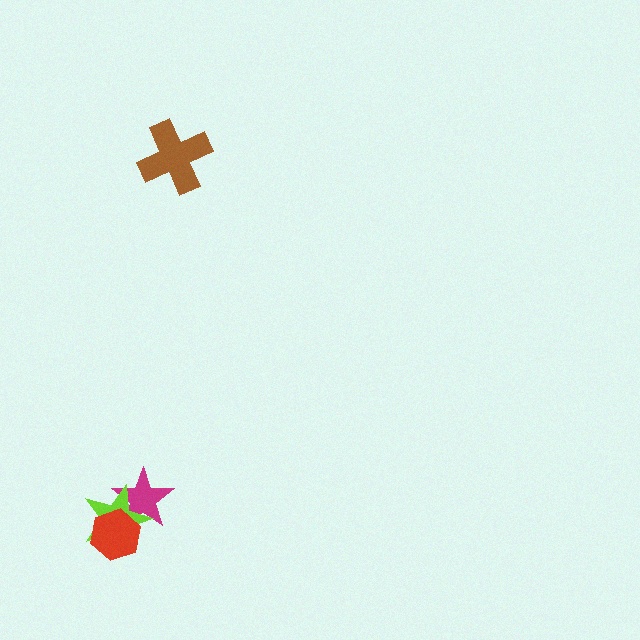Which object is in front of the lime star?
The red hexagon is in front of the lime star.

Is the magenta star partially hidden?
Yes, it is partially covered by another shape.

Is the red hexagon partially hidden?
No, no other shape covers it.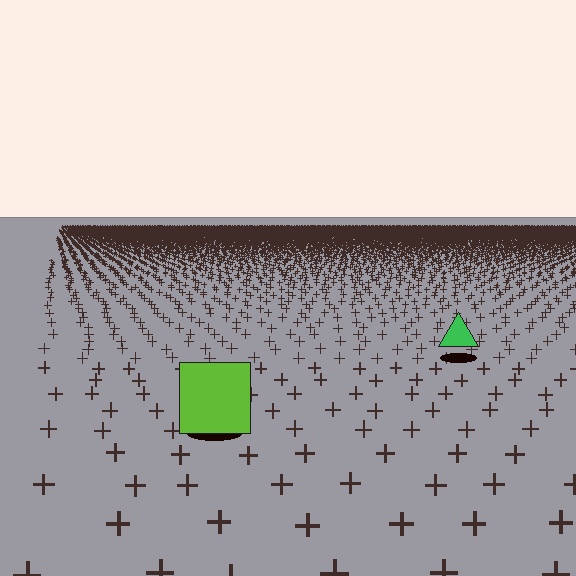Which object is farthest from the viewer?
The green triangle is farthest from the viewer. It appears smaller and the ground texture around it is denser.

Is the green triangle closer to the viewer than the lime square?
No. The lime square is closer — you can tell from the texture gradient: the ground texture is coarser near it.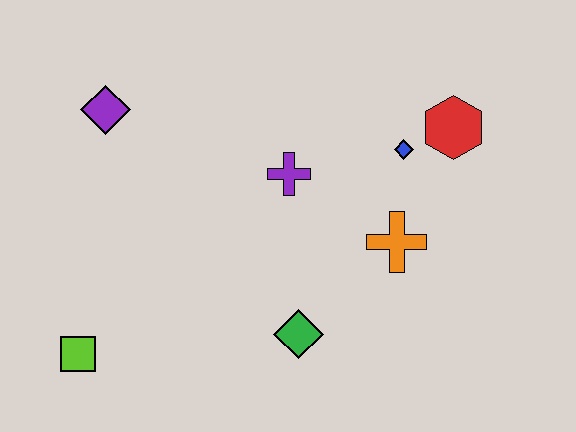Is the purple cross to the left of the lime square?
No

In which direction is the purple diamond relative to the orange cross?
The purple diamond is to the left of the orange cross.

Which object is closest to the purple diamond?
The purple cross is closest to the purple diamond.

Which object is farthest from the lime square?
The red hexagon is farthest from the lime square.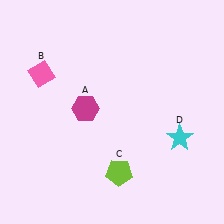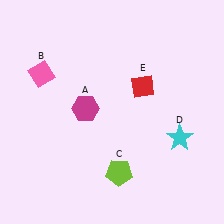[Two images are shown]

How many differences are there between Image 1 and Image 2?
There is 1 difference between the two images.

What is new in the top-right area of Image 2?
A red diamond (E) was added in the top-right area of Image 2.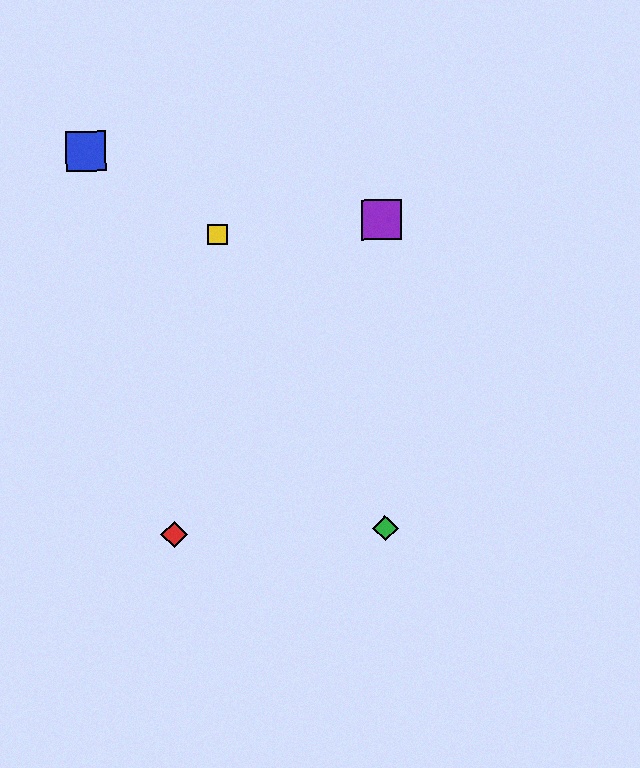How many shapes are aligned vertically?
2 shapes (the green diamond, the purple square) are aligned vertically.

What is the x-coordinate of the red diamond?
The red diamond is at x≈174.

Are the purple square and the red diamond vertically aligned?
No, the purple square is at x≈382 and the red diamond is at x≈174.